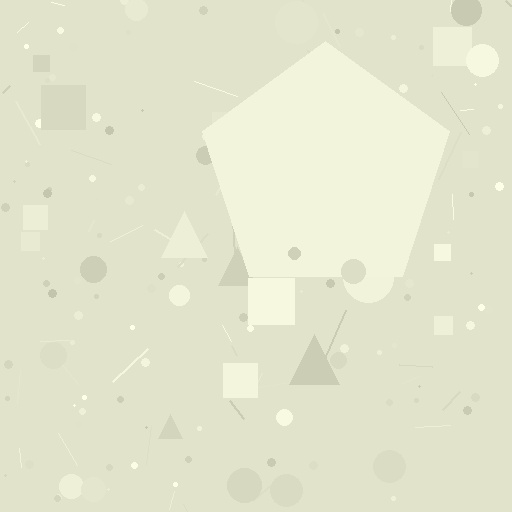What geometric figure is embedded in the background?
A pentagon is embedded in the background.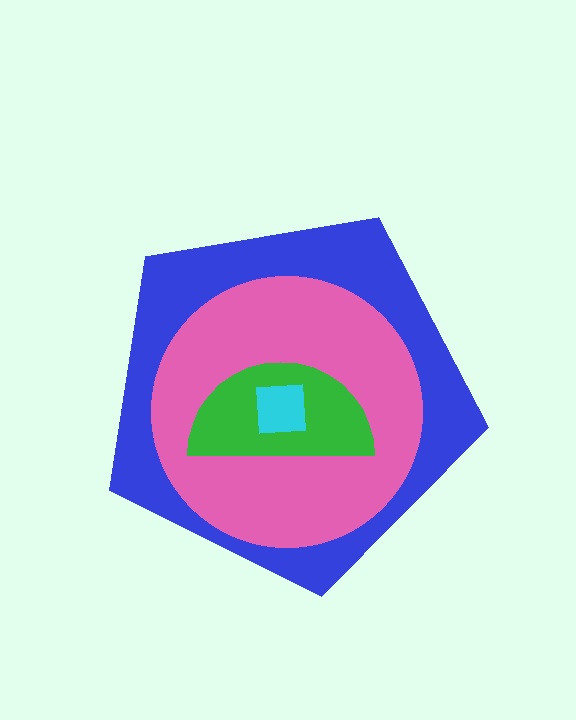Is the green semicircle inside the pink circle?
Yes.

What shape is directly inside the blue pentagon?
The pink circle.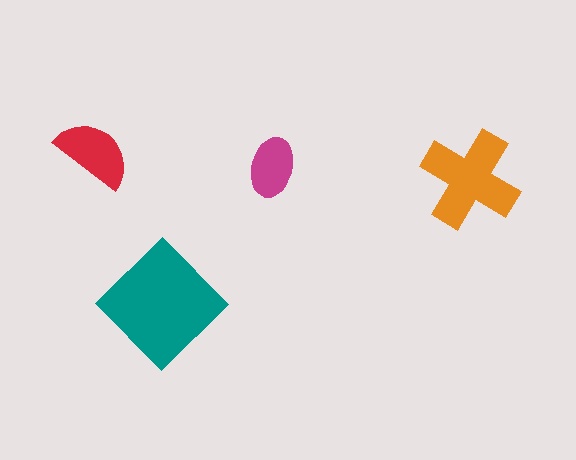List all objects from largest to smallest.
The teal diamond, the orange cross, the red semicircle, the magenta ellipse.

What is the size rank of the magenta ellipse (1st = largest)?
4th.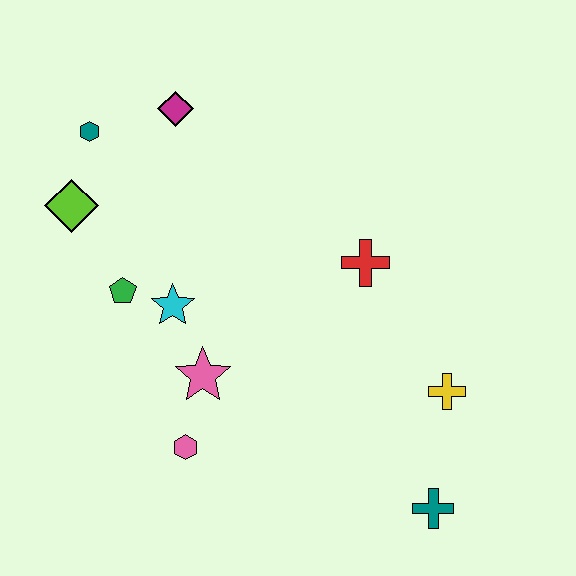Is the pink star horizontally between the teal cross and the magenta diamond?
Yes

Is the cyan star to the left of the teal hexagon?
No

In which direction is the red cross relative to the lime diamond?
The red cross is to the right of the lime diamond.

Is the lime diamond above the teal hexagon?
No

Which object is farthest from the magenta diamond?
The teal cross is farthest from the magenta diamond.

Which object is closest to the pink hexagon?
The pink star is closest to the pink hexagon.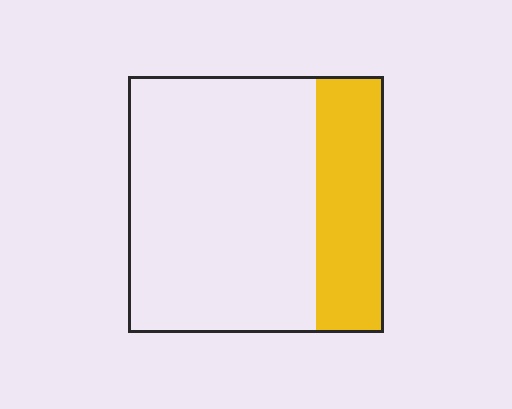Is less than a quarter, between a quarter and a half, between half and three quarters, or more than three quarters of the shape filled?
Between a quarter and a half.